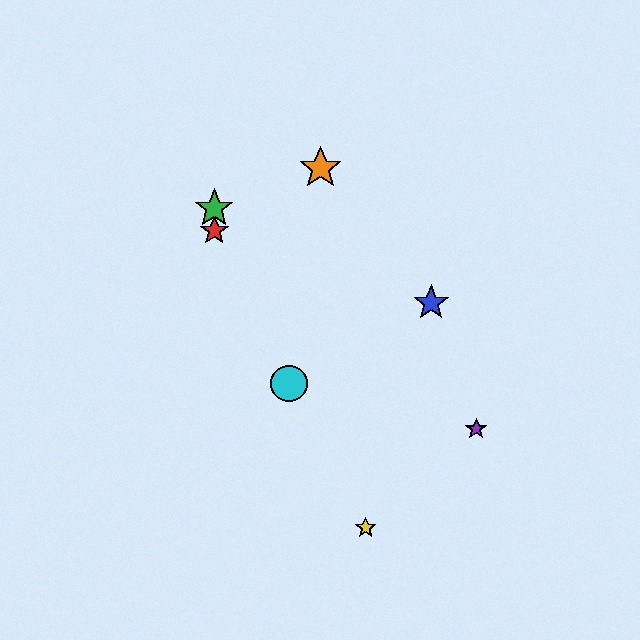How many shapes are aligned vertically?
2 shapes (the red star, the green star) are aligned vertically.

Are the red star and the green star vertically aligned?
Yes, both are at x≈214.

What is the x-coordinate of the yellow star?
The yellow star is at x≈366.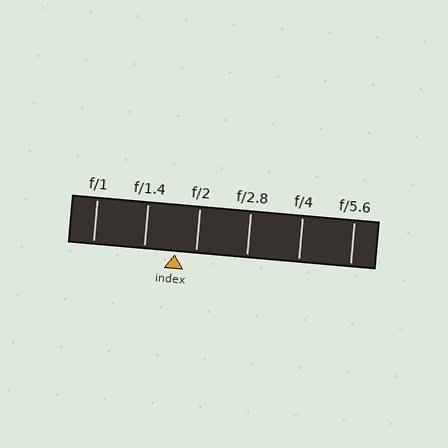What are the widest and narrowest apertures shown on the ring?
The widest aperture shown is f/1 and the narrowest is f/5.6.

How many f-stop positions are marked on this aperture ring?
There are 6 f-stop positions marked.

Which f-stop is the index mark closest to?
The index mark is closest to f/2.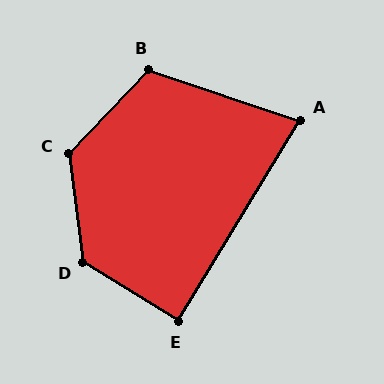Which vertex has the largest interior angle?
D, at approximately 129 degrees.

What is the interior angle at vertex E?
Approximately 90 degrees (approximately right).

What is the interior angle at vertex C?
Approximately 128 degrees (obtuse).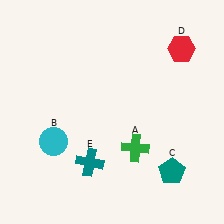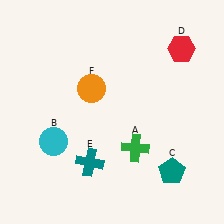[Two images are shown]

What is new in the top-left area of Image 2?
An orange circle (F) was added in the top-left area of Image 2.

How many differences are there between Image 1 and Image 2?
There is 1 difference between the two images.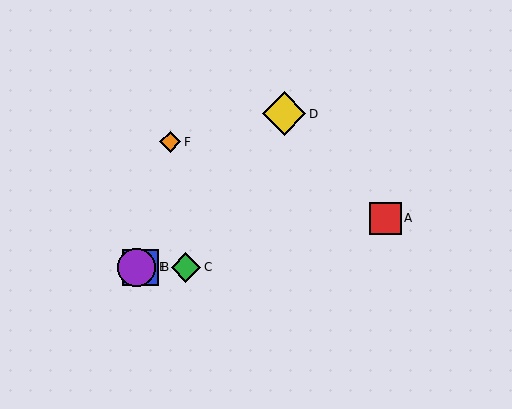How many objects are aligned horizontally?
3 objects (B, C, E) are aligned horizontally.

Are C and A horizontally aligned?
No, C is at y≈267 and A is at y≈218.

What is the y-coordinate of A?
Object A is at y≈218.